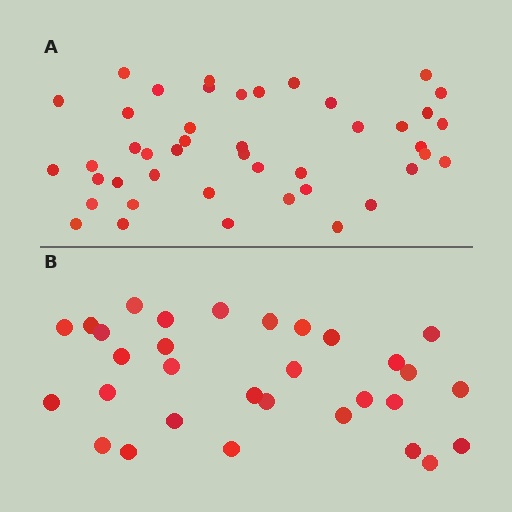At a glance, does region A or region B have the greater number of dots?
Region A (the top region) has more dots.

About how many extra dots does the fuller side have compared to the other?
Region A has approximately 15 more dots than region B.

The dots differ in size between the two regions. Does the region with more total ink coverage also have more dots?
No. Region B has more total ink coverage because its dots are larger, but region A actually contains more individual dots. Total area can be misleading — the number of items is what matters here.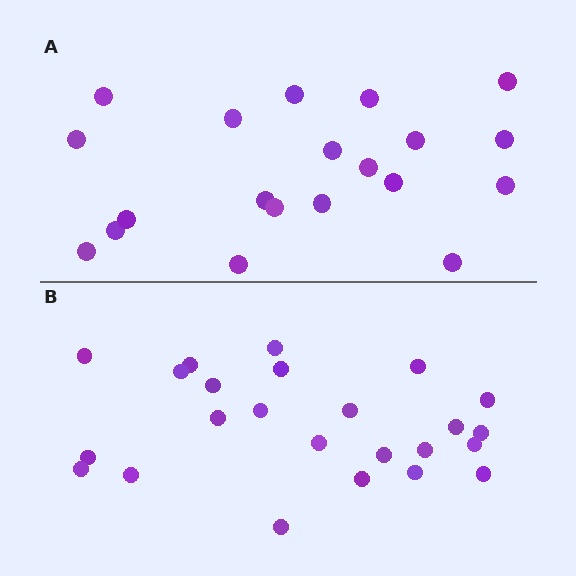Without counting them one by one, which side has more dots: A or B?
Region B (the bottom region) has more dots.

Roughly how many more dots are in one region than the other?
Region B has about 4 more dots than region A.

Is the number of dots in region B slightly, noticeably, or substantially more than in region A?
Region B has only slightly more — the two regions are fairly close. The ratio is roughly 1.2 to 1.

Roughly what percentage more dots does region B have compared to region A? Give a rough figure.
About 20% more.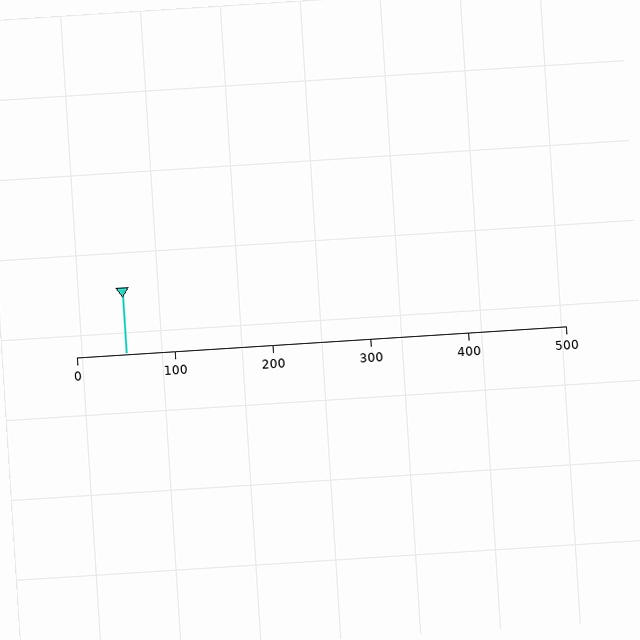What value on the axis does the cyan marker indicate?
The marker indicates approximately 50.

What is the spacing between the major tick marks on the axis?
The major ticks are spaced 100 apart.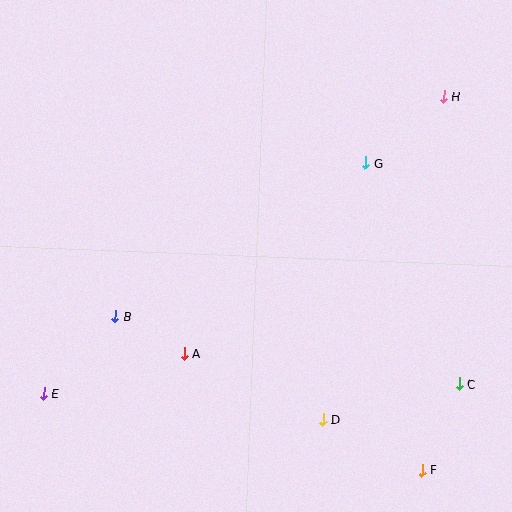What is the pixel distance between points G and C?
The distance between G and C is 240 pixels.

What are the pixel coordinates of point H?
Point H is at (444, 97).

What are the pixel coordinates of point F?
Point F is at (422, 470).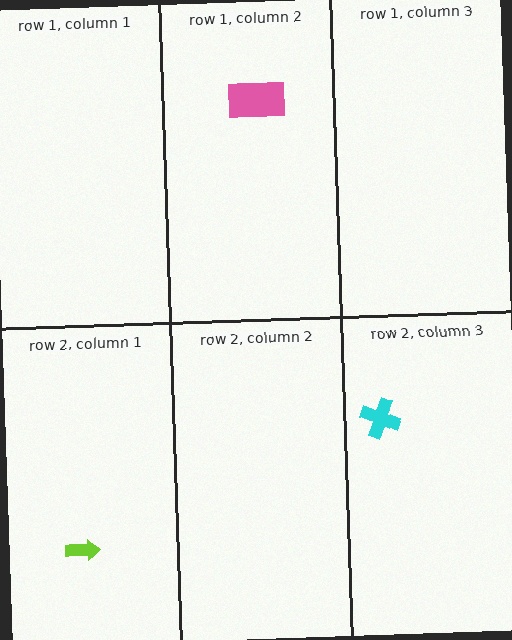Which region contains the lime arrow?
The row 2, column 1 region.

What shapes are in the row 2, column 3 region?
The cyan cross.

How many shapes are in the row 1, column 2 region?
1.